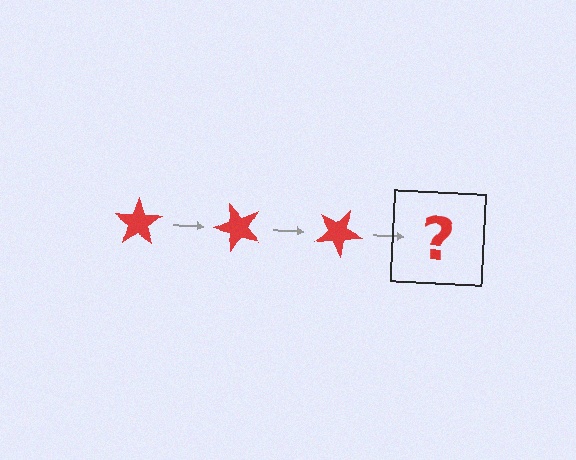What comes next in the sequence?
The next element should be a red star rotated 150 degrees.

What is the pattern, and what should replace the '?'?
The pattern is that the star rotates 50 degrees each step. The '?' should be a red star rotated 150 degrees.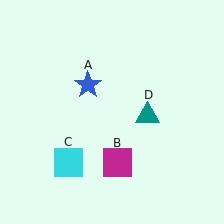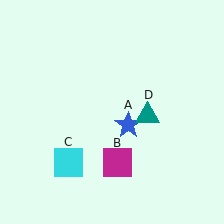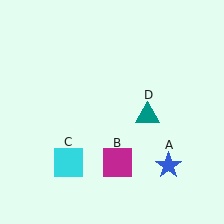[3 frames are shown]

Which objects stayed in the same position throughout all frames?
Magenta square (object B) and cyan square (object C) and teal triangle (object D) remained stationary.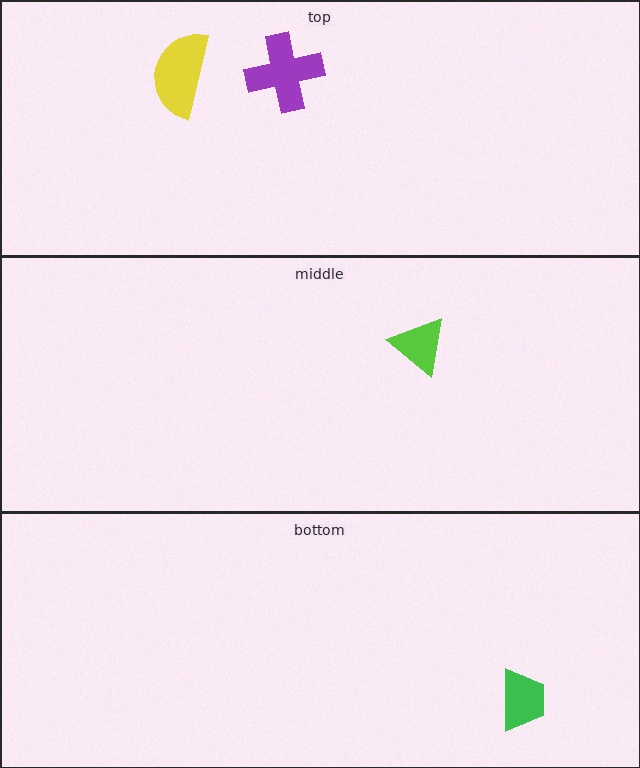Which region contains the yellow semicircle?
The top region.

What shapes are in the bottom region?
The green trapezoid.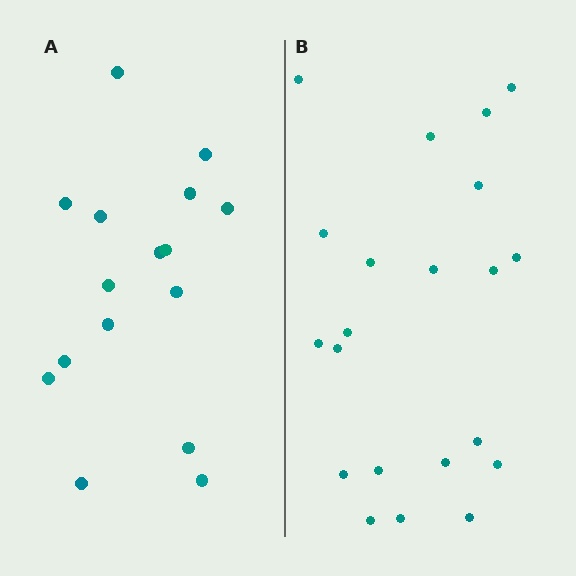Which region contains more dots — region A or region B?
Region B (the right region) has more dots.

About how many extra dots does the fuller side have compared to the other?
Region B has about 5 more dots than region A.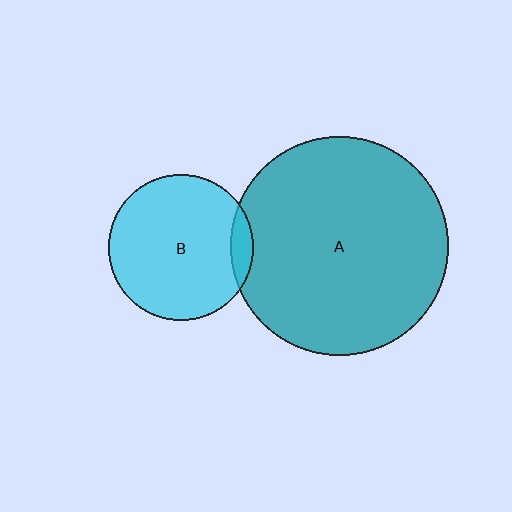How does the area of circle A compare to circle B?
Approximately 2.3 times.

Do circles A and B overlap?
Yes.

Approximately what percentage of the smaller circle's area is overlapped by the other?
Approximately 10%.